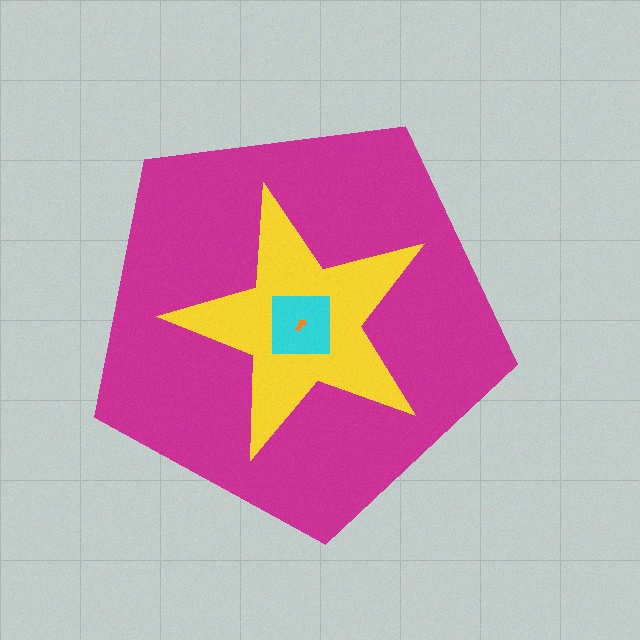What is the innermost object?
The orange arrow.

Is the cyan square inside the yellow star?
Yes.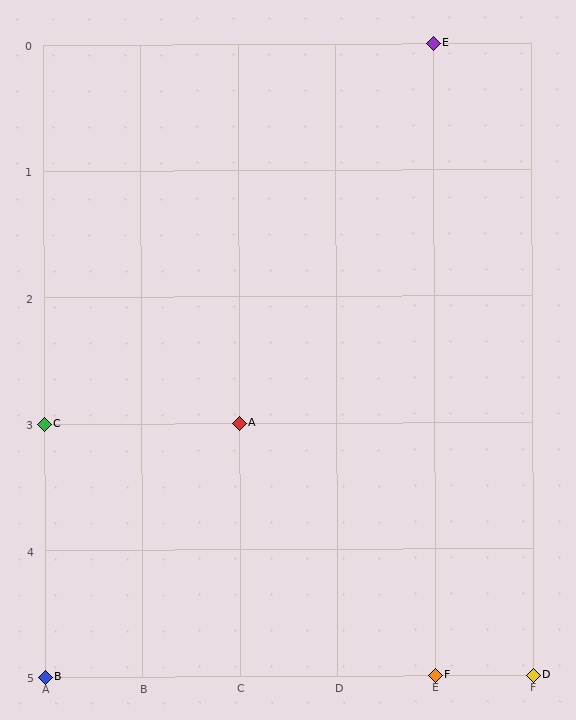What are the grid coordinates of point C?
Point C is at grid coordinates (A, 3).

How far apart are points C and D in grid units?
Points C and D are 5 columns and 2 rows apart (about 5.4 grid units diagonally).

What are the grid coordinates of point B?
Point B is at grid coordinates (A, 5).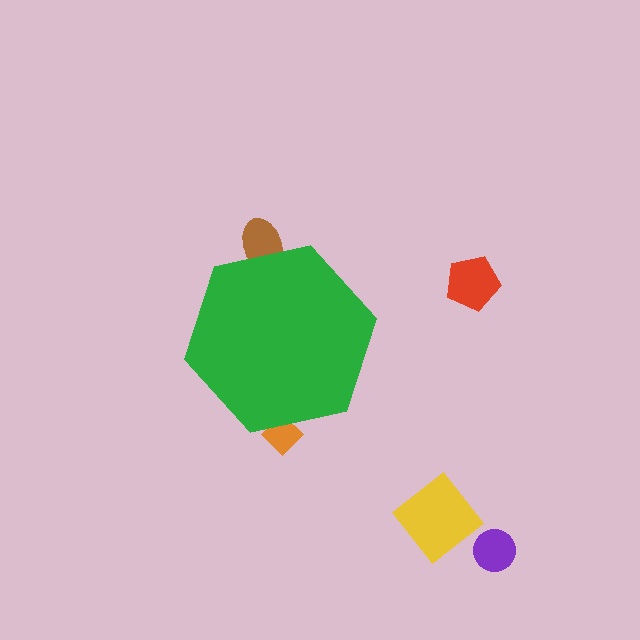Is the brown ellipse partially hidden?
Yes, the brown ellipse is partially hidden behind the green hexagon.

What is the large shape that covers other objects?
A green hexagon.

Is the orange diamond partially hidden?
Yes, the orange diamond is partially hidden behind the green hexagon.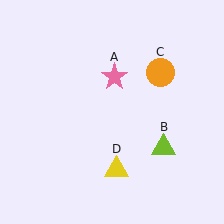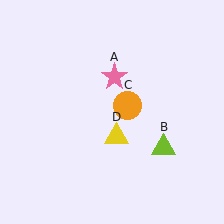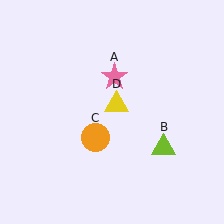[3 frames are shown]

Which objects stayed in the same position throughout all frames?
Pink star (object A) and lime triangle (object B) remained stationary.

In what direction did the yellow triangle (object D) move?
The yellow triangle (object D) moved up.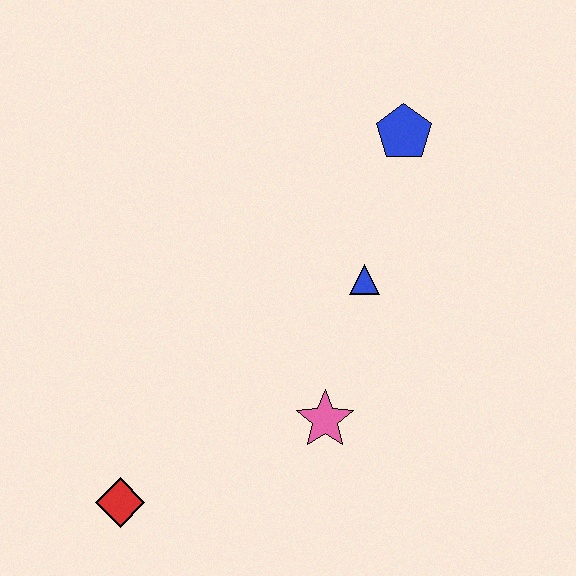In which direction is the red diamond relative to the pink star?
The red diamond is to the left of the pink star.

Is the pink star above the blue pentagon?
No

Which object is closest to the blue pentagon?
The blue triangle is closest to the blue pentagon.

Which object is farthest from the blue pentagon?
The red diamond is farthest from the blue pentagon.